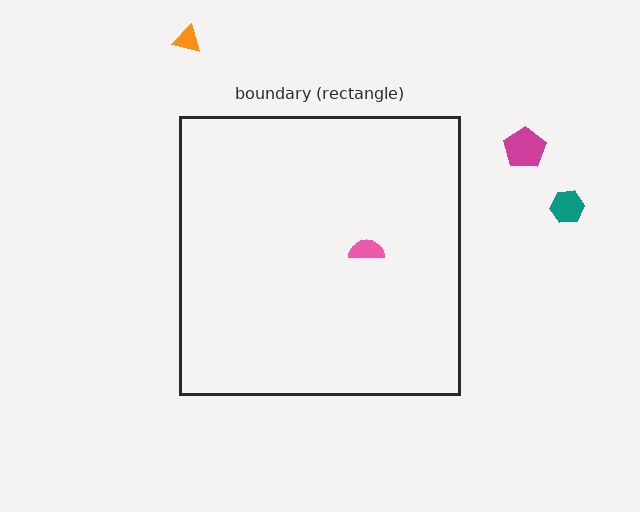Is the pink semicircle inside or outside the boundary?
Inside.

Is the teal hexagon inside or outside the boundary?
Outside.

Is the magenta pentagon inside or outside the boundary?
Outside.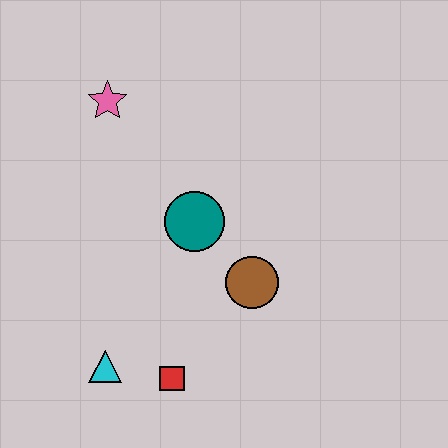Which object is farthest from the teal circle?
The cyan triangle is farthest from the teal circle.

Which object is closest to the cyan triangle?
The red square is closest to the cyan triangle.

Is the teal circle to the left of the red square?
No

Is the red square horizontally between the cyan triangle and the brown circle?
Yes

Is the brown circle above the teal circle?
No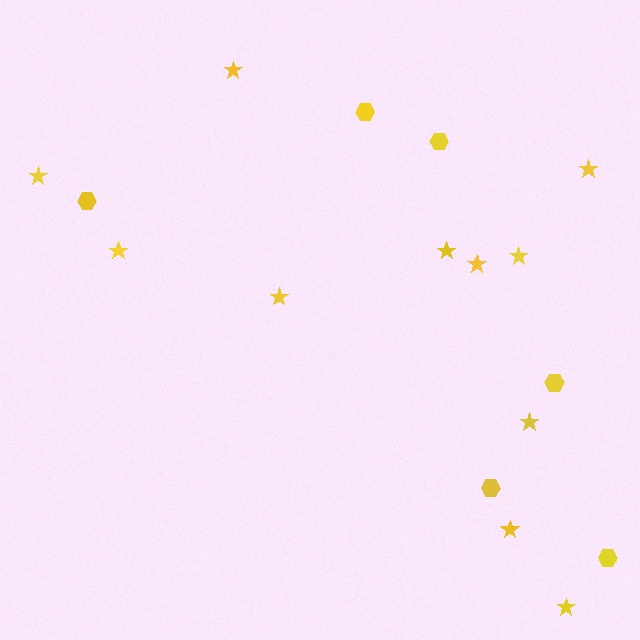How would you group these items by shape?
There are 2 groups: one group of stars (11) and one group of hexagons (6).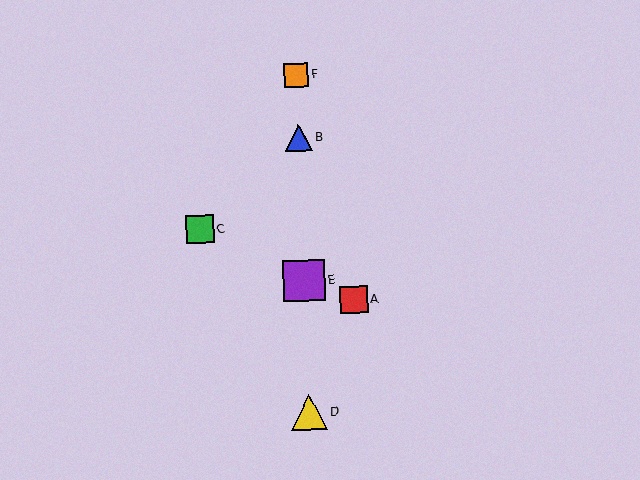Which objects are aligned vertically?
Objects B, D, E, F are aligned vertically.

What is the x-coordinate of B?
Object B is at x≈299.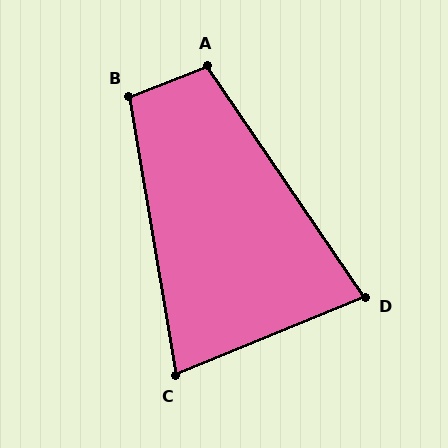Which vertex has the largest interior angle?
A, at approximately 103 degrees.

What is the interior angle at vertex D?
Approximately 78 degrees (acute).